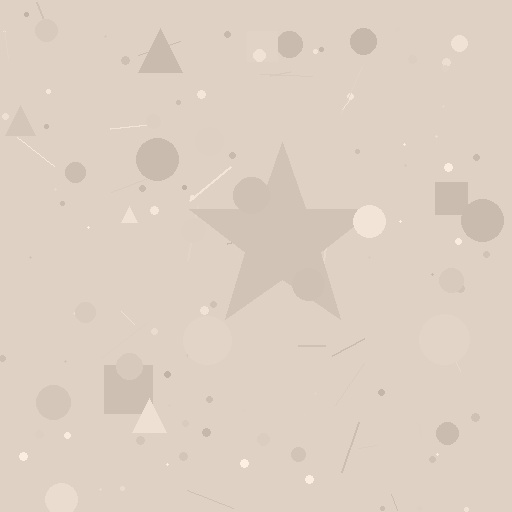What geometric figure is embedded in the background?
A star is embedded in the background.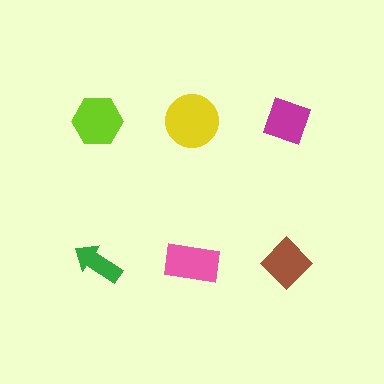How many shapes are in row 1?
3 shapes.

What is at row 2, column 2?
A pink rectangle.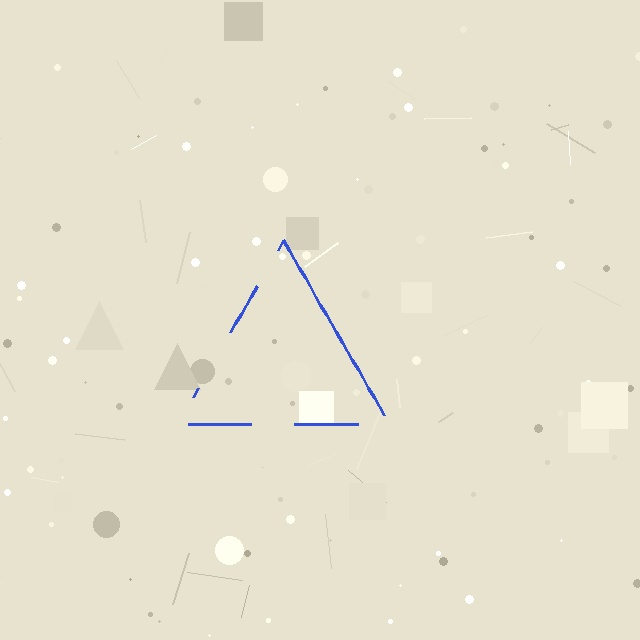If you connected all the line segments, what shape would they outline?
They would outline a triangle.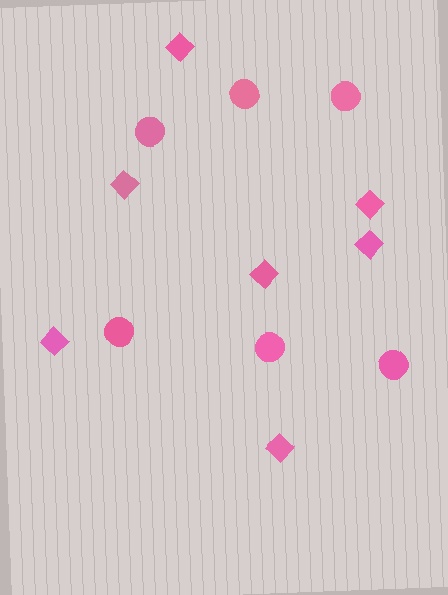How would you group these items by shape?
There are 2 groups: one group of diamonds (7) and one group of circles (6).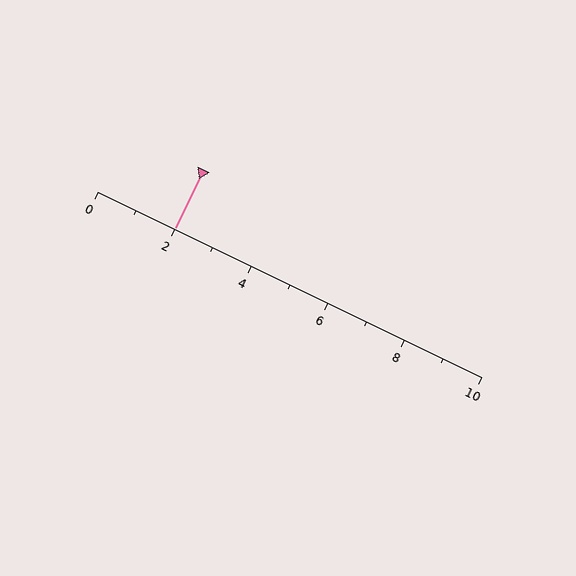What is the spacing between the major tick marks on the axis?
The major ticks are spaced 2 apart.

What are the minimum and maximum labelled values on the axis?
The axis runs from 0 to 10.